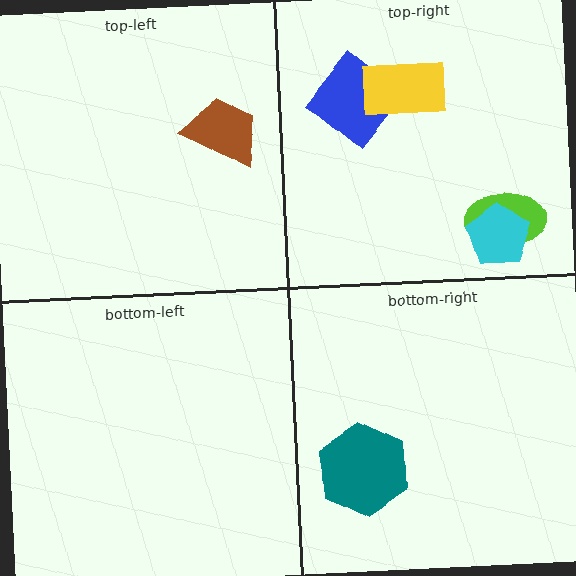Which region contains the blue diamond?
The top-right region.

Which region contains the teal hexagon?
The bottom-right region.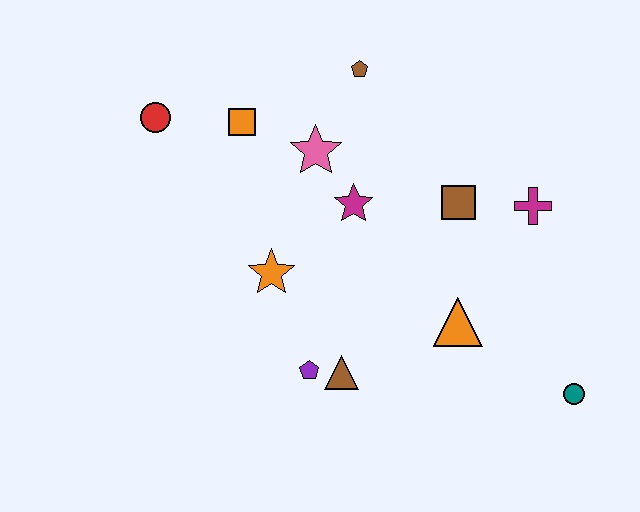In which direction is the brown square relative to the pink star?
The brown square is to the right of the pink star.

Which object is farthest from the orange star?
The teal circle is farthest from the orange star.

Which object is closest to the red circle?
The orange square is closest to the red circle.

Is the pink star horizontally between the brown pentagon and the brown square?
No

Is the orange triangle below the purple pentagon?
No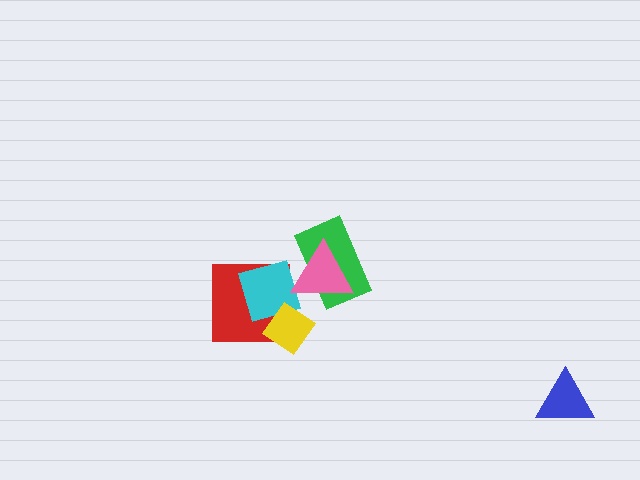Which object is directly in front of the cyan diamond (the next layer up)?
The yellow diamond is directly in front of the cyan diamond.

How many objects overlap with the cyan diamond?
3 objects overlap with the cyan diamond.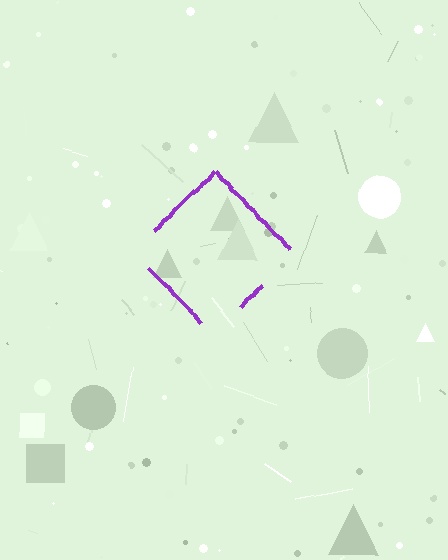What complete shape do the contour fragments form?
The contour fragments form a diamond.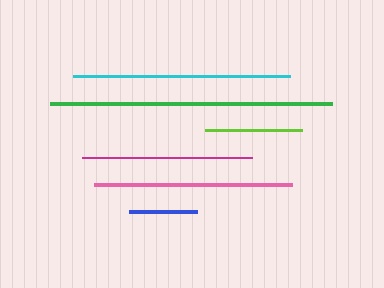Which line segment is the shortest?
The blue line is the shortest at approximately 68 pixels.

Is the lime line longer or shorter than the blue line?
The lime line is longer than the blue line.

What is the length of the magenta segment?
The magenta segment is approximately 170 pixels long.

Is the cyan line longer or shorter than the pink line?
The cyan line is longer than the pink line.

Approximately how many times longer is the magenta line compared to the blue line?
The magenta line is approximately 2.5 times the length of the blue line.